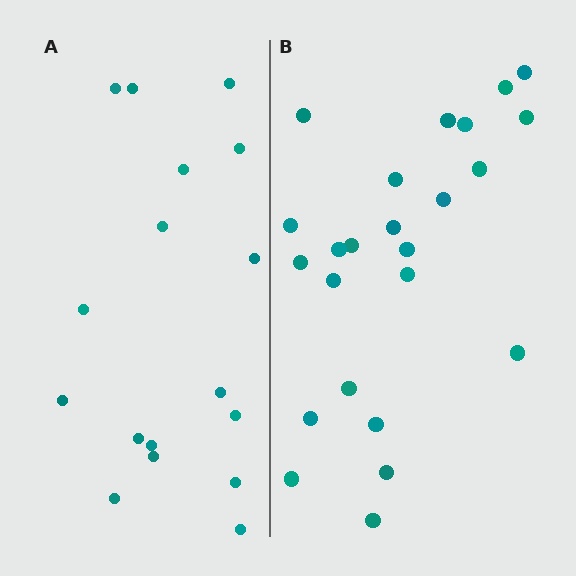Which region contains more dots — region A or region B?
Region B (the right region) has more dots.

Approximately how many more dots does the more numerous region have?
Region B has roughly 8 or so more dots than region A.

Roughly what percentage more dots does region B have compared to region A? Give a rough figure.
About 40% more.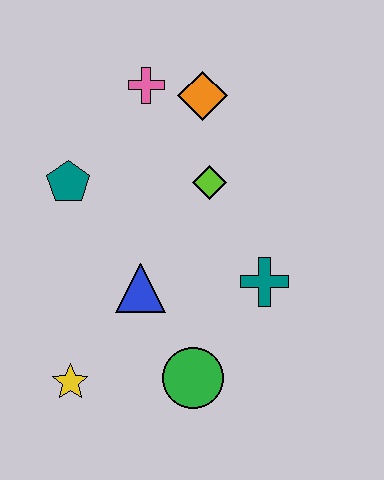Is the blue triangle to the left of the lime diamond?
Yes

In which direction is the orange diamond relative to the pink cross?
The orange diamond is to the right of the pink cross.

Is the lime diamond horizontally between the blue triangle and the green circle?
No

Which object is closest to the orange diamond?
The pink cross is closest to the orange diamond.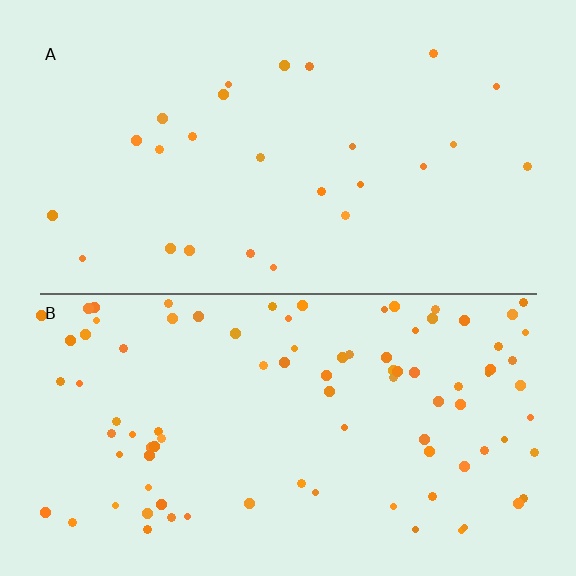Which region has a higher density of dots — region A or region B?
B (the bottom).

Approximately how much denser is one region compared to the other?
Approximately 3.5× — region B over region A.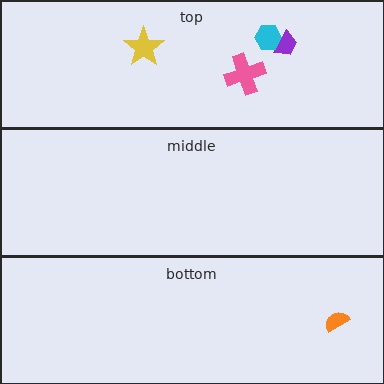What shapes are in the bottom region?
The orange semicircle.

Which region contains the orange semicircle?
The bottom region.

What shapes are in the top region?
The yellow star, the pink cross, the purple trapezoid, the cyan hexagon.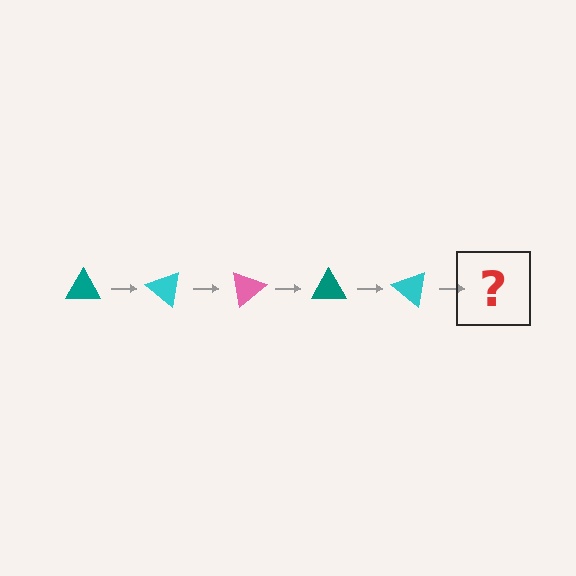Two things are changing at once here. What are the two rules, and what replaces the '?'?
The two rules are that it rotates 40 degrees each step and the color cycles through teal, cyan, and pink. The '?' should be a pink triangle, rotated 200 degrees from the start.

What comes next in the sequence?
The next element should be a pink triangle, rotated 200 degrees from the start.